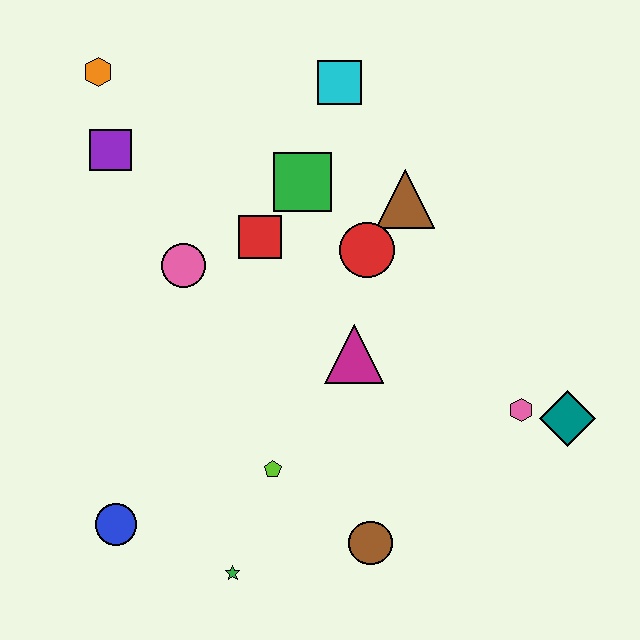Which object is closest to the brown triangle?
The red circle is closest to the brown triangle.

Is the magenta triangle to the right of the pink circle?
Yes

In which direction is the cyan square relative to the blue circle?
The cyan square is above the blue circle.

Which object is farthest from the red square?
The teal diamond is farthest from the red square.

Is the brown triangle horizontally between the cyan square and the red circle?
No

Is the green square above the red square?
Yes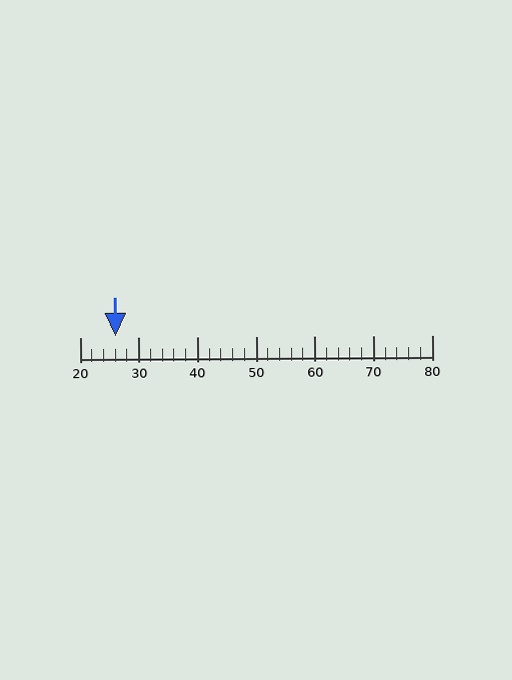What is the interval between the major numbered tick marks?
The major tick marks are spaced 10 units apart.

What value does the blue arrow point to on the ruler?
The blue arrow points to approximately 26.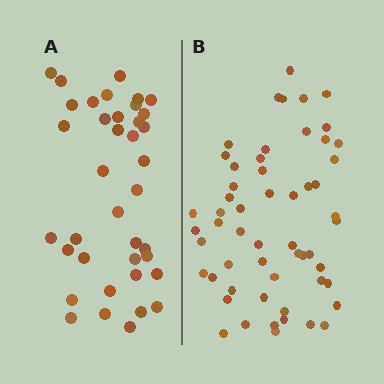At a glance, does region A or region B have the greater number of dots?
Region B (the right region) has more dots.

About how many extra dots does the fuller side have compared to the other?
Region B has approximately 20 more dots than region A.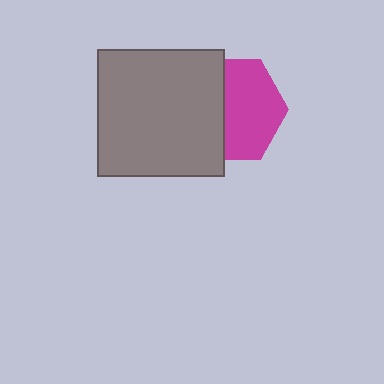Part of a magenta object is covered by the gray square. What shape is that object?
It is a hexagon.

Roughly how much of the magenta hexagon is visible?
About half of it is visible (roughly 57%).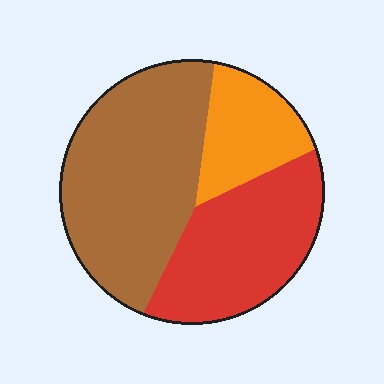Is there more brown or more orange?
Brown.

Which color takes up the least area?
Orange, at roughly 20%.